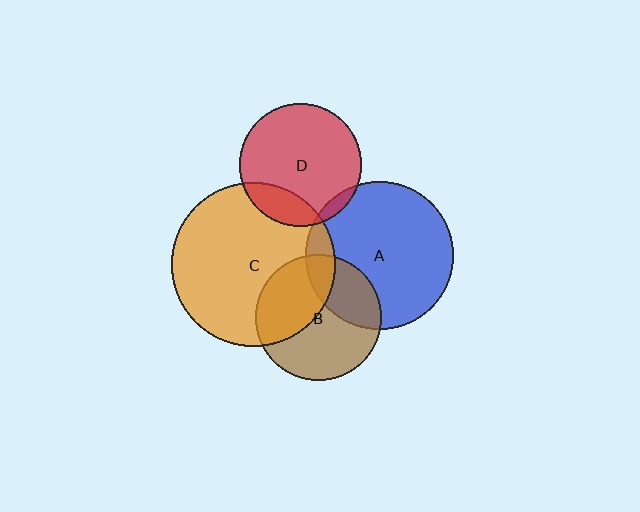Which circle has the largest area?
Circle C (orange).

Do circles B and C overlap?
Yes.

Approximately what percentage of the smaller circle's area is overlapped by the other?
Approximately 40%.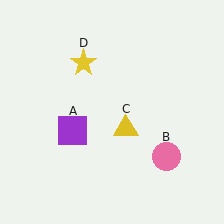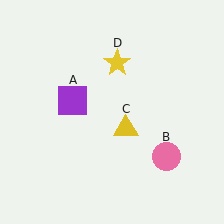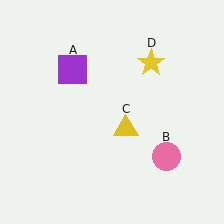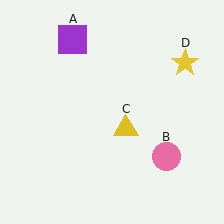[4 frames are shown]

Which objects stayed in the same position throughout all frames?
Pink circle (object B) and yellow triangle (object C) remained stationary.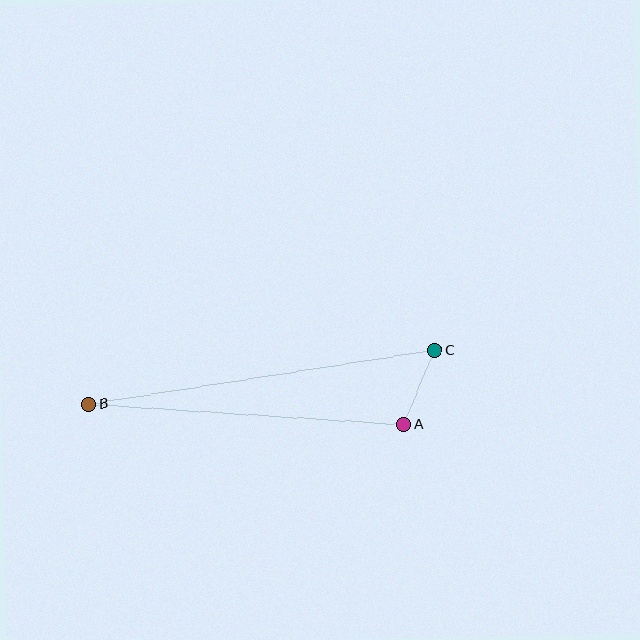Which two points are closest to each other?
Points A and C are closest to each other.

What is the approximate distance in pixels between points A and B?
The distance between A and B is approximately 316 pixels.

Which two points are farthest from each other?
Points B and C are farthest from each other.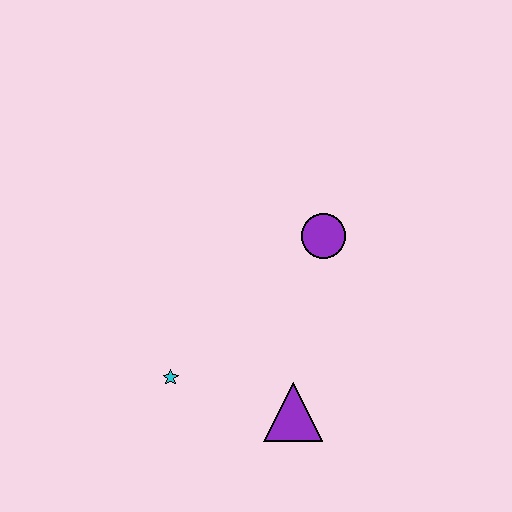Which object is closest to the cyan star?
The purple triangle is closest to the cyan star.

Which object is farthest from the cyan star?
The purple circle is farthest from the cyan star.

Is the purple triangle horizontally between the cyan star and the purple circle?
Yes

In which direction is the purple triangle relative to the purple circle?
The purple triangle is below the purple circle.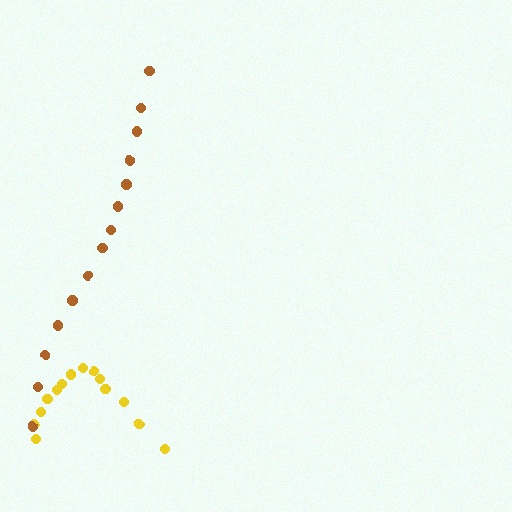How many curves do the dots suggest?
There are 2 distinct paths.